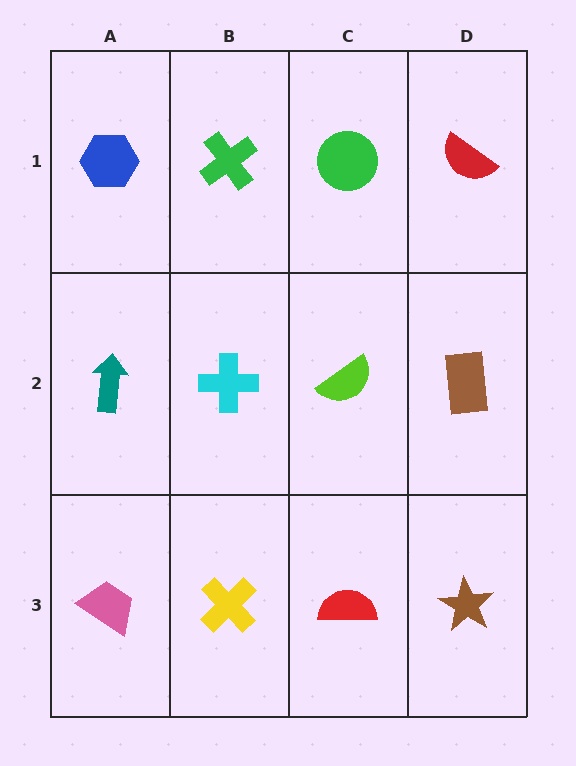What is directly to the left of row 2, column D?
A lime semicircle.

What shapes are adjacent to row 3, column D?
A brown rectangle (row 2, column D), a red semicircle (row 3, column C).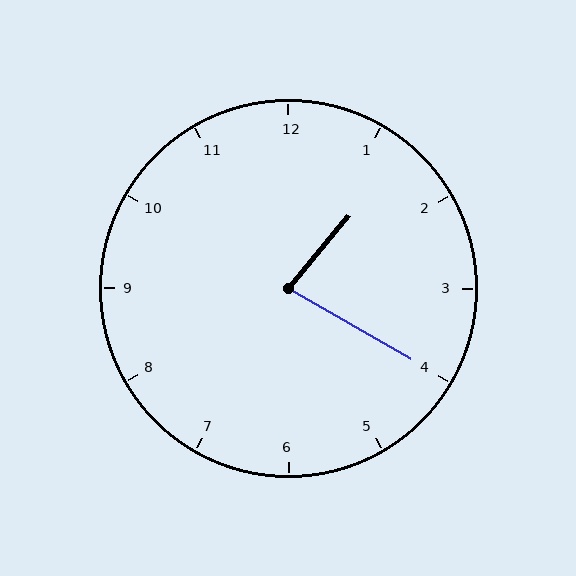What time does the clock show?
1:20.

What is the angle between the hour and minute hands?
Approximately 80 degrees.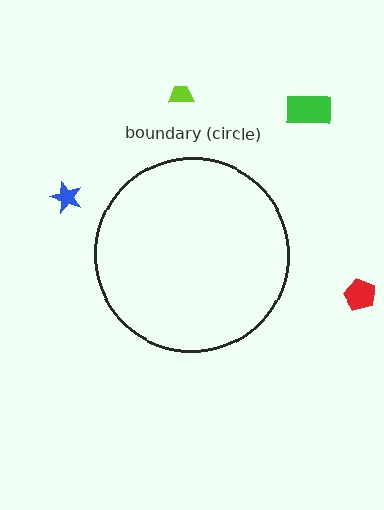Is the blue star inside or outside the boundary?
Outside.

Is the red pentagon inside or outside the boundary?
Outside.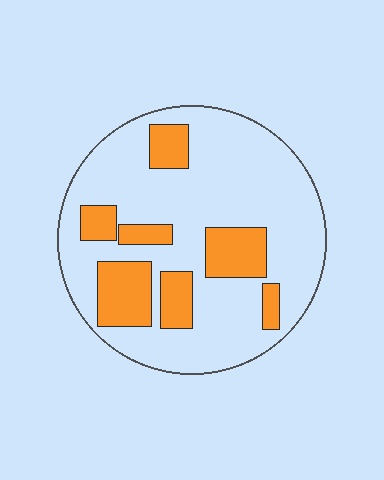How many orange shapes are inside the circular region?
7.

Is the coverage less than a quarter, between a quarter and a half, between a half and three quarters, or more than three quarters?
Less than a quarter.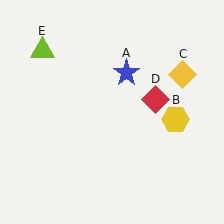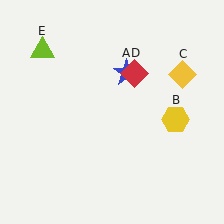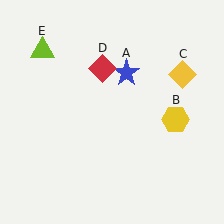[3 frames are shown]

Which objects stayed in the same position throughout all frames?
Blue star (object A) and yellow hexagon (object B) and yellow diamond (object C) and lime triangle (object E) remained stationary.